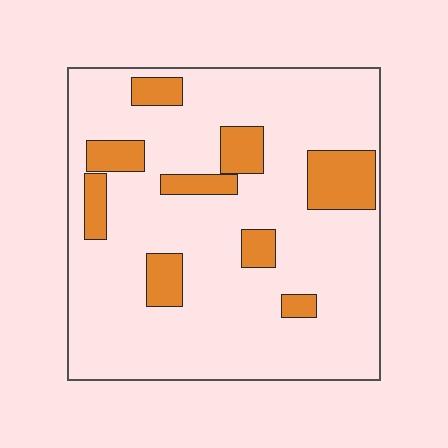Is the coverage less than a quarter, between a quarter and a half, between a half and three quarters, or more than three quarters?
Less than a quarter.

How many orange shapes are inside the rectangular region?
9.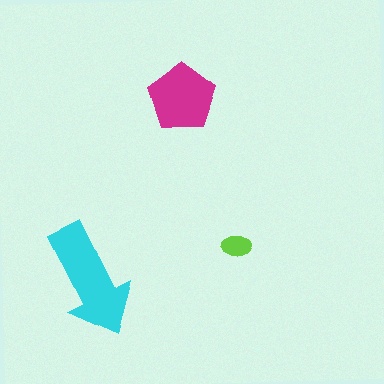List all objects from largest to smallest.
The cyan arrow, the magenta pentagon, the lime ellipse.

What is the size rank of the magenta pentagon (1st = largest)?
2nd.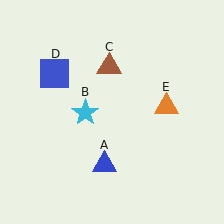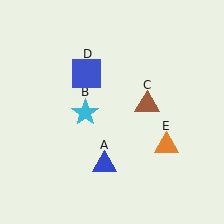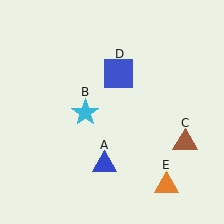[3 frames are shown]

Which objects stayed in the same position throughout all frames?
Blue triangle (object A) and cyan star (object B) remained stationary.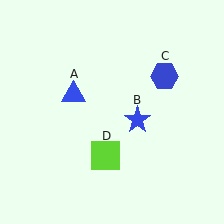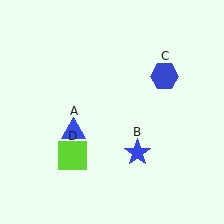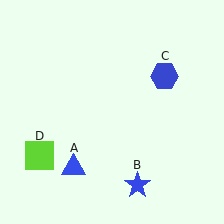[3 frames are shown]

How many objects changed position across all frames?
3 objects changed position: blue triangle (object A), blue star (object B), lime square (object D).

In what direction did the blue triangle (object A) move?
The blue triangle (object A) moved down.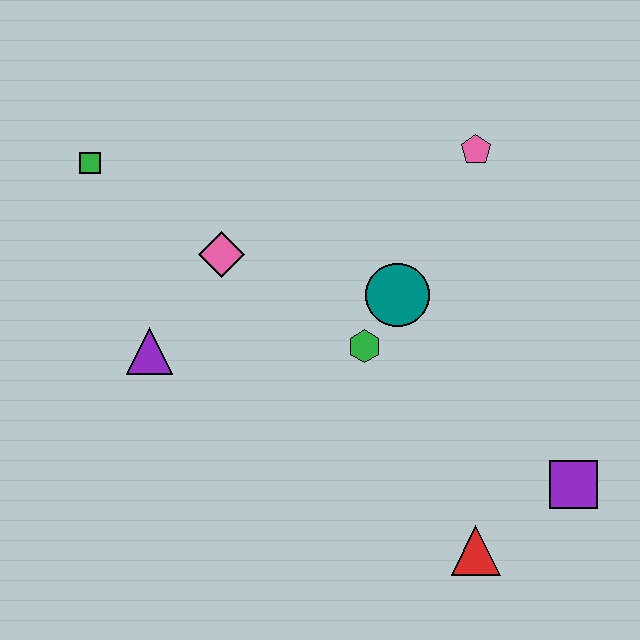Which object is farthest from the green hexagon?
The green square is farthest from the green hexagon.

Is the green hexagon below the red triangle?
No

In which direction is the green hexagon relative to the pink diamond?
The green hexagon is to the right of the pink diamond.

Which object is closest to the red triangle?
The purple square is closest to the red triangle.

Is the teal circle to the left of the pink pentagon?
Yes